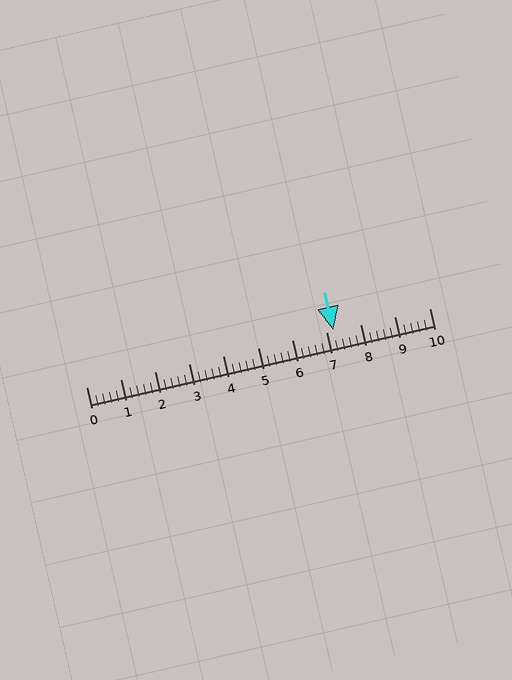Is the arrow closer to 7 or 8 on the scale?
The arrow is closer to 7.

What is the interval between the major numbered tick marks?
The major tick marks are spaced 1 units apart.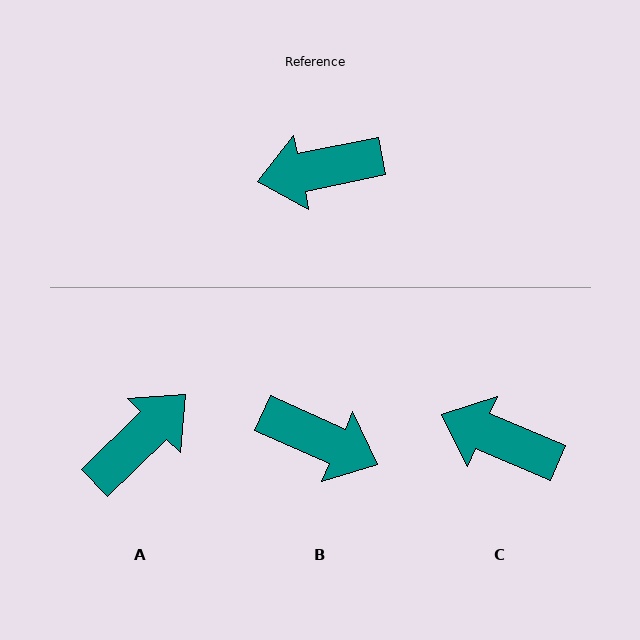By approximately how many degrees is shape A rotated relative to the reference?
Approximately 147 degrees clockwise.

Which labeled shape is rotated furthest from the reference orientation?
A, about 147 degrees away.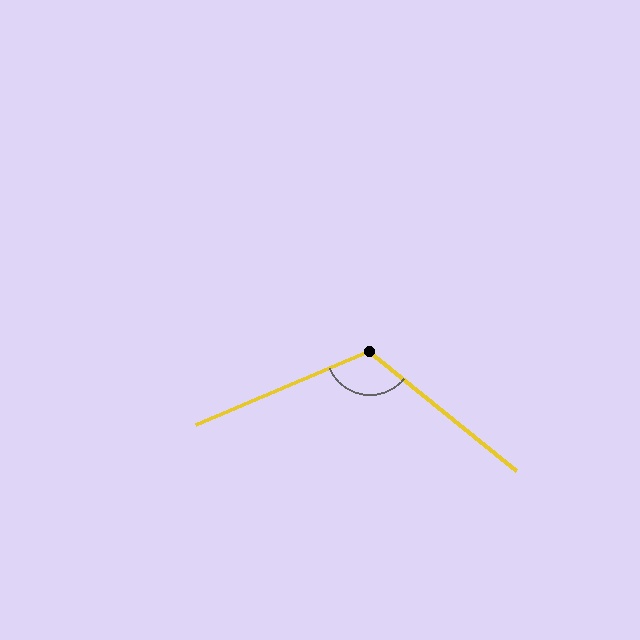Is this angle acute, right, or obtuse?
It is obtuse.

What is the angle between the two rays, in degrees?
Approximately 118 degrees.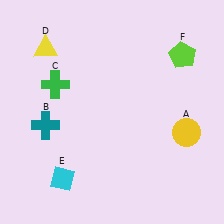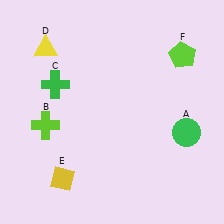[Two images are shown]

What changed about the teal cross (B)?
In Image 1, B is teal. In Image 2, it changed to lime.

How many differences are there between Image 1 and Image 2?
There are 3 differences between the two images.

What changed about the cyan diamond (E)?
In Image 1, E is cyan. In Image 2, it changed to yellow.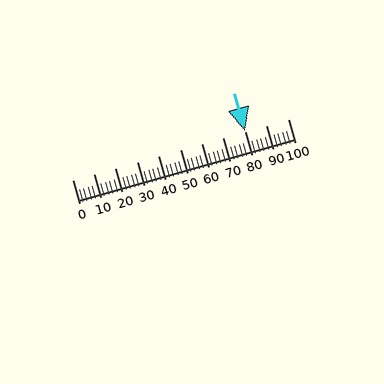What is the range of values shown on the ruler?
The ruler shows values from 0 to 100.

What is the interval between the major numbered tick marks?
The major tick marks are spaced 10 units apart.